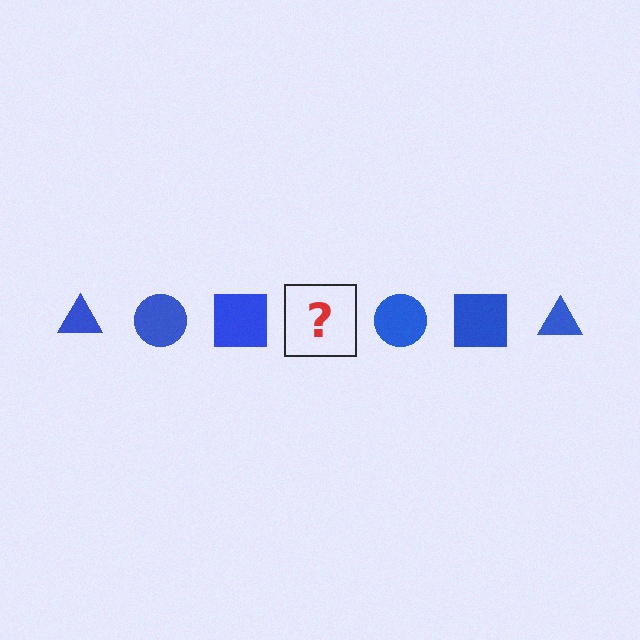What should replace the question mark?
The question mark should be replaced with a blue triangle.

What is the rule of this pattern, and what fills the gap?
The rule is that the pattern cycles through triangle, circle, square shapes in blue. The gap should be filled with a blue triangle.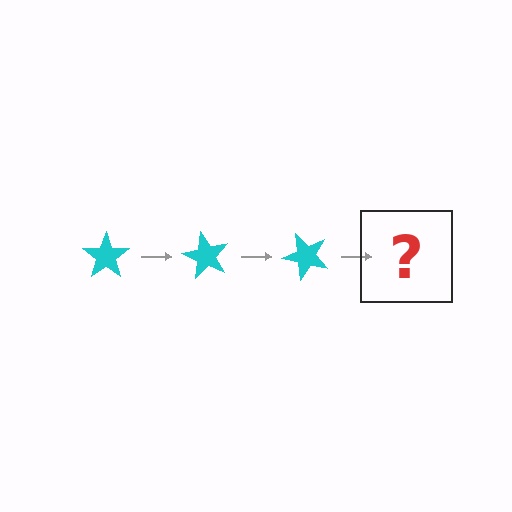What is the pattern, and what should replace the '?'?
The pattern is that the star rotates 60 degrees each step. The '?' should be a cyan star rotated 180 degrees.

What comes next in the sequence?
The next element should be a cyan star rotated 180 degrees.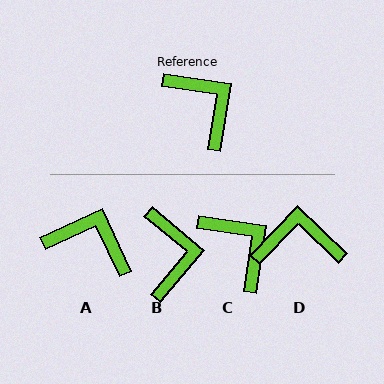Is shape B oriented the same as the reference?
No, it is off by about 31 degrees.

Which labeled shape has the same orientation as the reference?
C.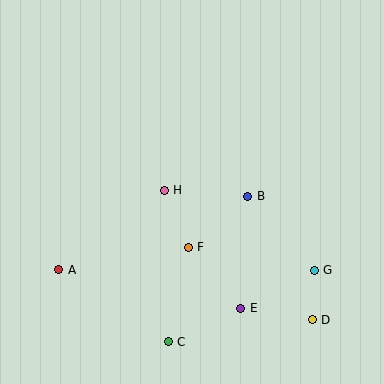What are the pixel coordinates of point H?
Point H is at (164, 190).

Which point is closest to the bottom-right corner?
Point D is closest to the bottom-right corner.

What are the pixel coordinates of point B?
Point B is at (248, 196).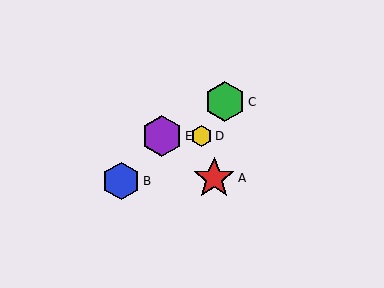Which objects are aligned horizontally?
Objects D, E are aligned horizontally.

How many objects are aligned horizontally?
2 objects (D, E) are aligned horizontally.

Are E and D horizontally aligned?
Yes, both are at y≈136.